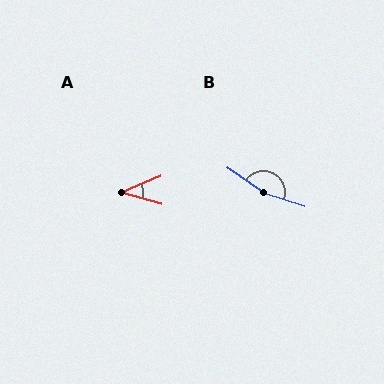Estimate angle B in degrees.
Approximately 164 degrees.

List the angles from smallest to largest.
A (39°), B (164°).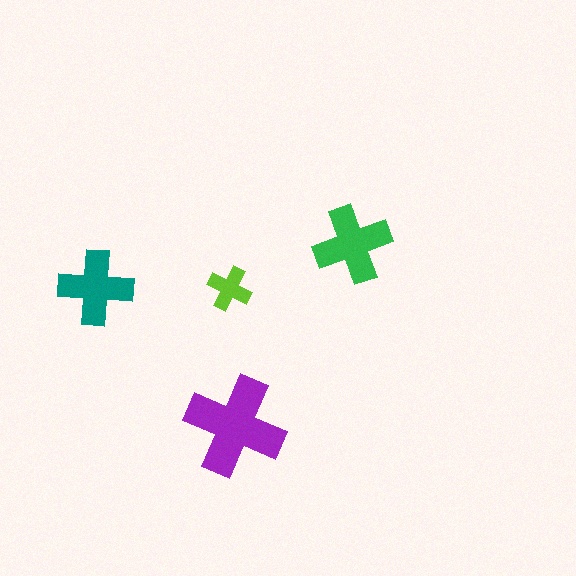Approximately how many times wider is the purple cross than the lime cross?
About 2.5 times wider.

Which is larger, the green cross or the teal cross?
The green one.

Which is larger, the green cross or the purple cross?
The purple one.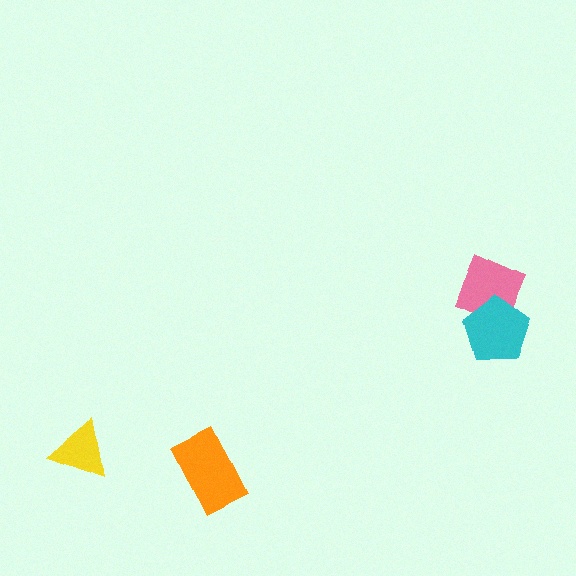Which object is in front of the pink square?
The cyan pentagon is in front of the pink square.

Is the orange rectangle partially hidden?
No, no other shape covers it.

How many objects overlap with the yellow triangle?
0 objects overlap with the yellow triangle.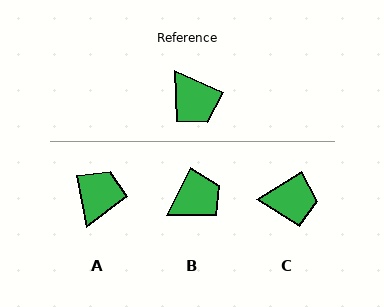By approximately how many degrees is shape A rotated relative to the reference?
Approximately 125 degrees counter-clockwise.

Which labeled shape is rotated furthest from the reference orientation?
A, about 125 degrees away.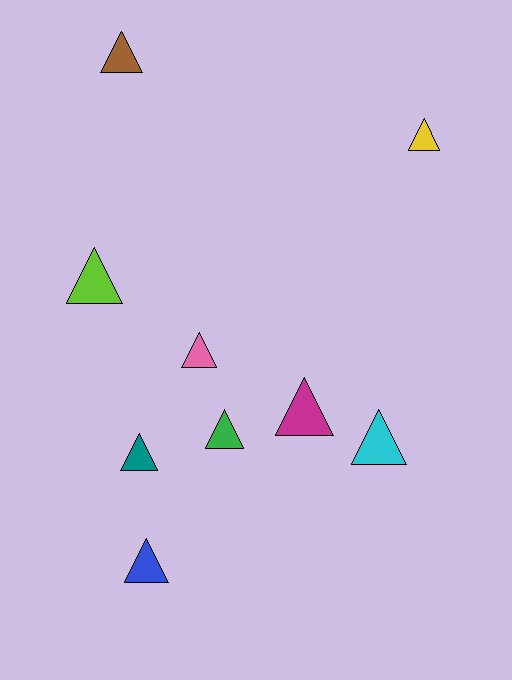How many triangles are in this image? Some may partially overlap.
There are 9 triangles.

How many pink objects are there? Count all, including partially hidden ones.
There is 1 pink object.